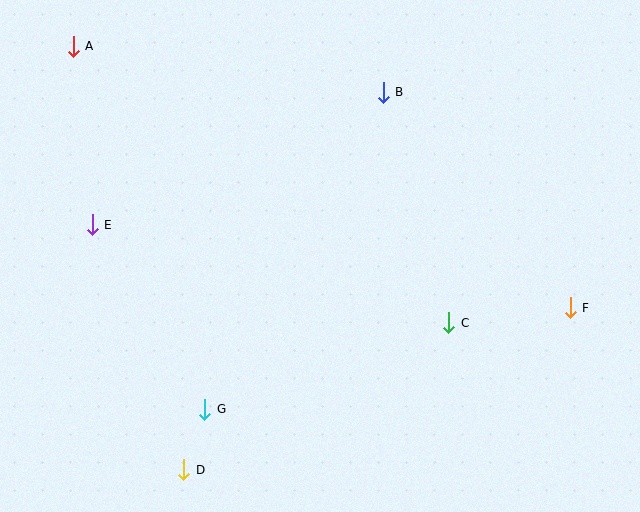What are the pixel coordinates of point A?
Point A is at (73, 46).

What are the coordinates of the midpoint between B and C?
The midpoint between B and C is at (416, 207).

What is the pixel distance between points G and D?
The distance between G and D is 64 pixels.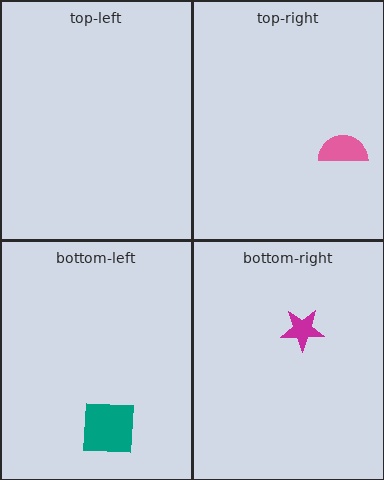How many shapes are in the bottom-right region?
1.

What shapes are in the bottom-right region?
The magenta star.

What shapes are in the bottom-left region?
The teal square.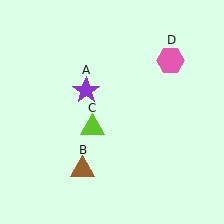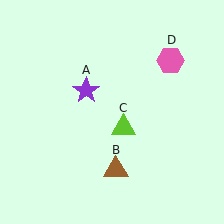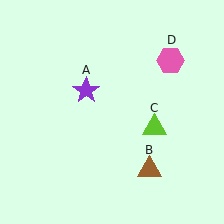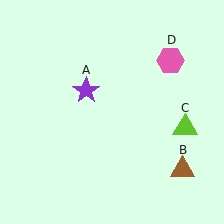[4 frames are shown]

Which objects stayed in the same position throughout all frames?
Purple star (object A) and pink hexagon (object D) remained stationary.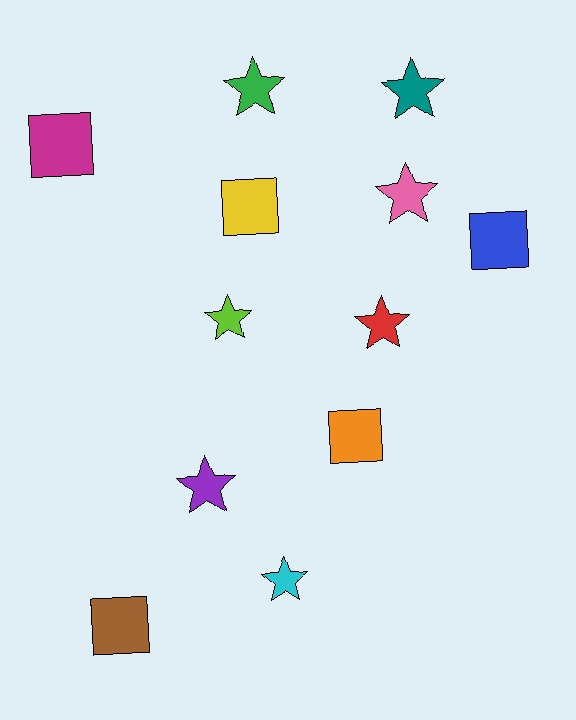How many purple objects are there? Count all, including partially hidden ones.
There is 1 purple object.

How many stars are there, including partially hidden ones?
There are 7 stars.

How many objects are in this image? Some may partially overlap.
There are 12 objects.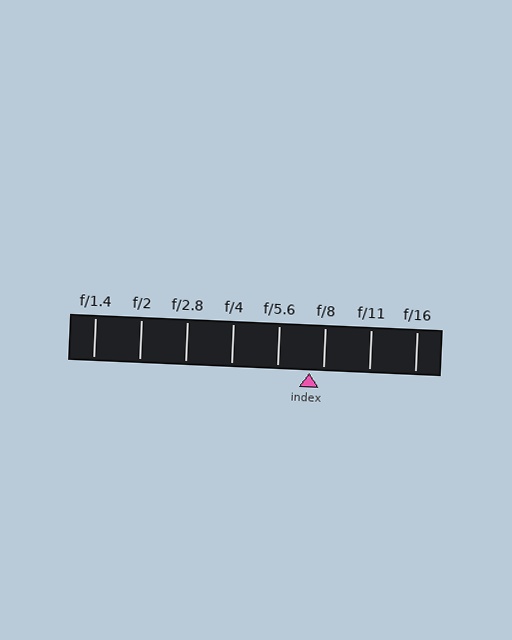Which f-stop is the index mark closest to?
The index mark is closest to f/8.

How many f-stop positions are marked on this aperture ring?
There are 8 f-stop positions marked.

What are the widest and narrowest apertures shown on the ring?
The widest aperture shown is f/1.4 and the narrowest is f/16.